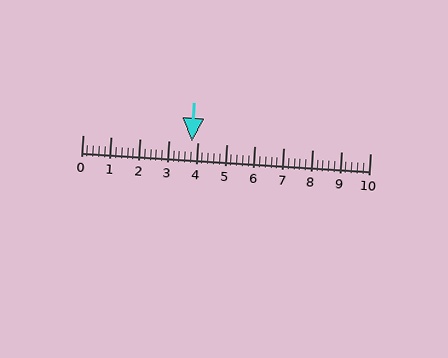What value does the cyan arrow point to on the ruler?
The cyan arrow points to approximately 3.8.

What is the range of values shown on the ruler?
The ruler shows values from 0 to 10.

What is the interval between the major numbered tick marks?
The major tick marks are spaced 1 units apart.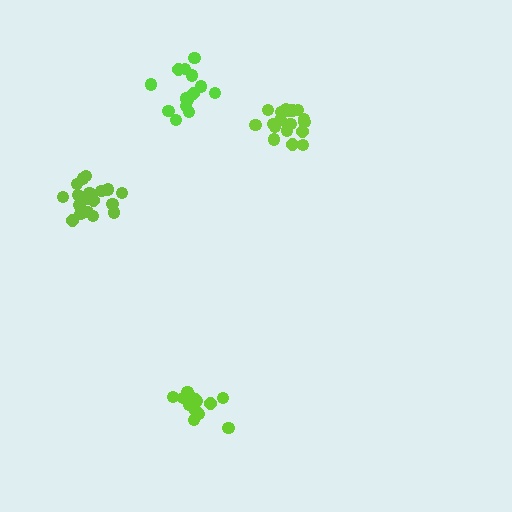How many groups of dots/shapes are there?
There are 4 groups.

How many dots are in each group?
Group 1: 18 dots, Group 2: 13 dots, Group 3: 14 dots, Group 4: 19 dots (64 total).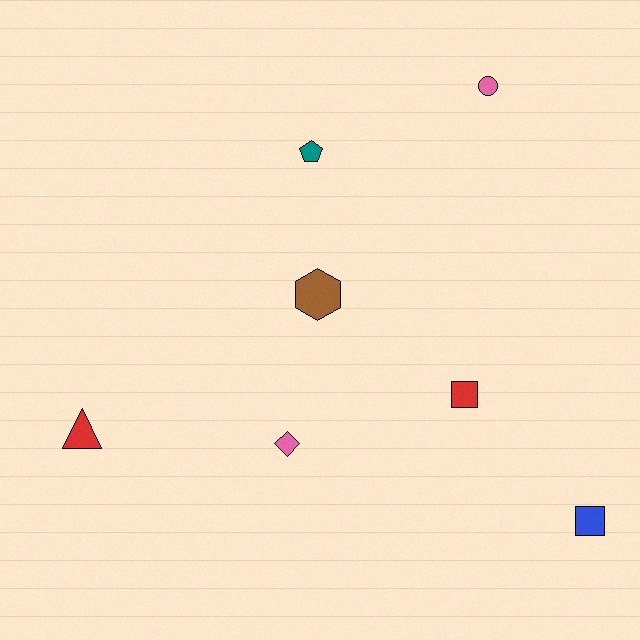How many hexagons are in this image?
There is 1 hexagon.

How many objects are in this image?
There are 7 objects.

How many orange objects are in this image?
There are no orange objects.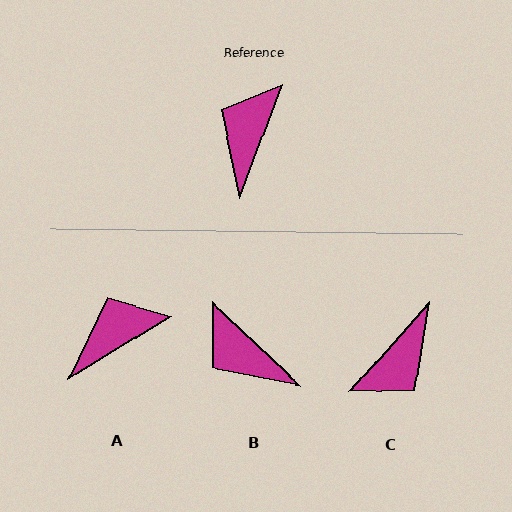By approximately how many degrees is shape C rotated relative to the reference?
Approximately 159 degrees counter-clockwise.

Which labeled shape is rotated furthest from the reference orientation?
C, about 159 degrees away.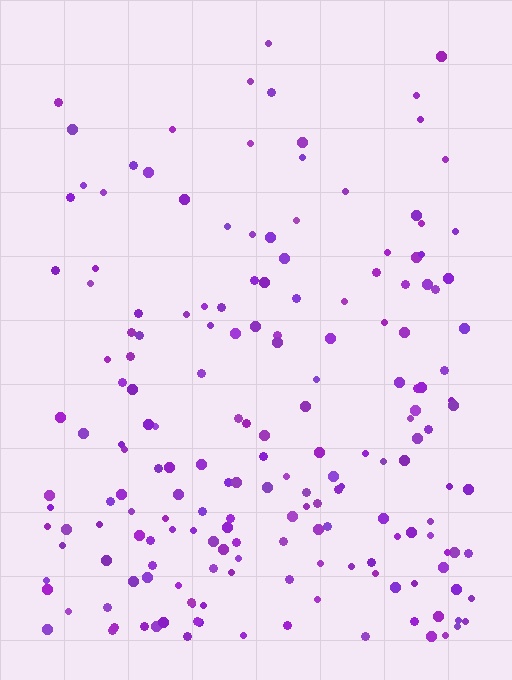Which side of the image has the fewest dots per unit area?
The top.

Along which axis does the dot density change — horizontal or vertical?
Vertical.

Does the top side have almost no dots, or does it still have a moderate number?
Still a moderate number, just noticeably fewer than the bottom.